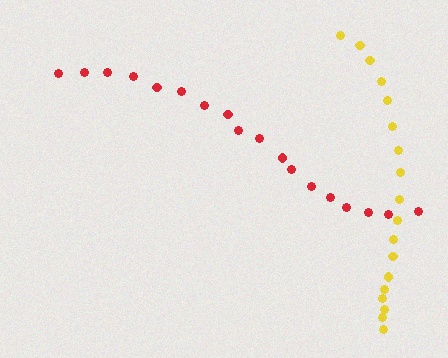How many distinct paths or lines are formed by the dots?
There are 2 distinct paths.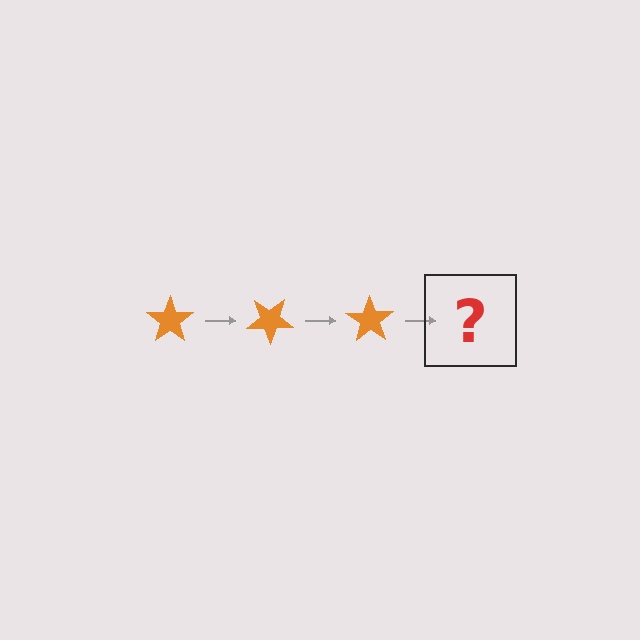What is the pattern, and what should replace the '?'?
The pattern is that the star rotates 35 degrees each step. The '?' should be an orange star rotated 105 degrees.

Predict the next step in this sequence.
The next step is an orange star rotated 105 degrees.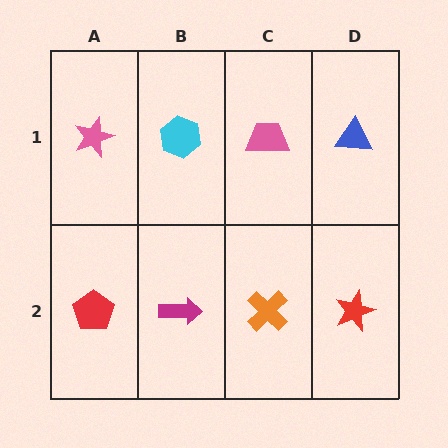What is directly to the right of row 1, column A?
A cyan hexagon.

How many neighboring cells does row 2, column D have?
2.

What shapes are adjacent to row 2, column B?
A cyan hexagon (row 1, column B), a red pentagon (row 2, column A), an orange cross (row 2, column C).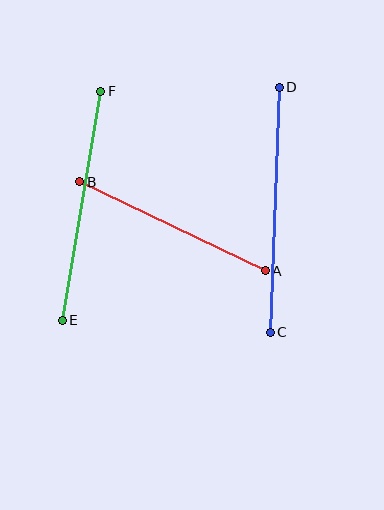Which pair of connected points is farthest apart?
Points C and D are farthest apart.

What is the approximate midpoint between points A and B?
The midpoint is at approximately (173, 226) pixels.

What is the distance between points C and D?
The distance is approximately 245 pixels.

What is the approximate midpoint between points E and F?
The midpoint is at approximately (82, 206) pixels.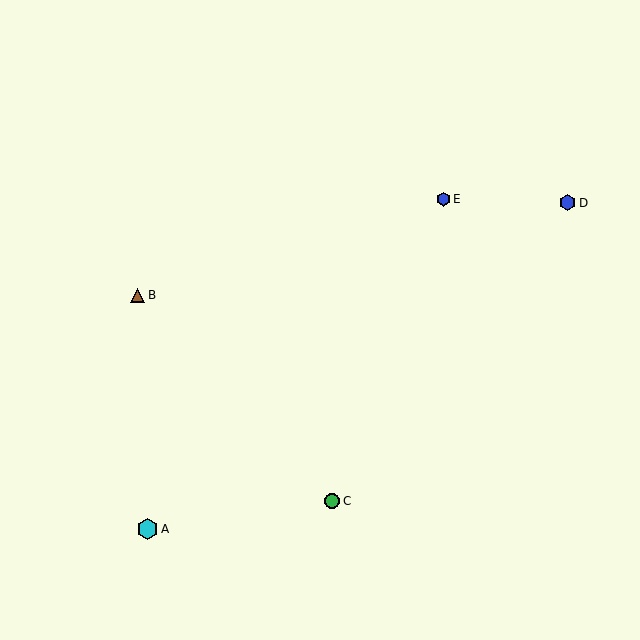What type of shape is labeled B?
Shape B is a brown triangle.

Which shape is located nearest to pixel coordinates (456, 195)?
The blue hexagon (labeled E) at (443, 199) is nearest to that location.